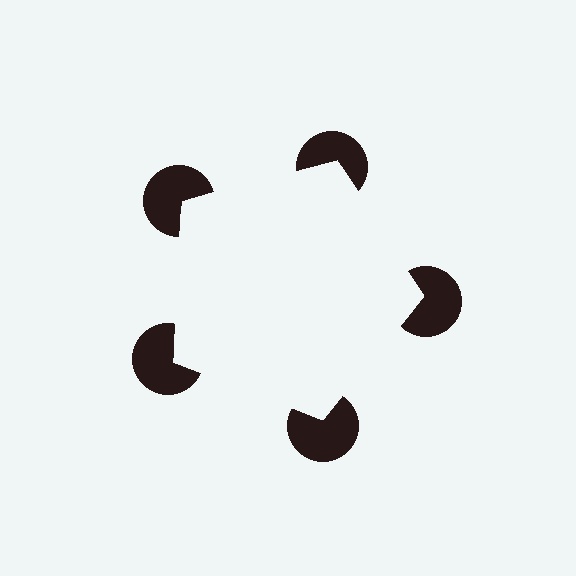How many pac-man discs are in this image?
There are 5 — one at each vertex of the illusory pentagon.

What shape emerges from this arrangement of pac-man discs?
An illusory pentagon — its edges are inferred from the aligned wedge cuts in the pac-man discs, not physically drawn.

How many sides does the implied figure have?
5 sides.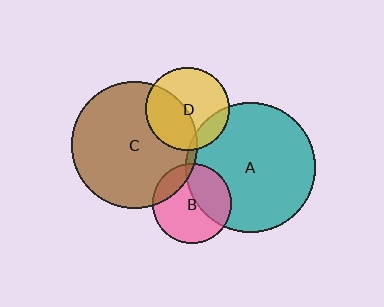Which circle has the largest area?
Circle A (teal).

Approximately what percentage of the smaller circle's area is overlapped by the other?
Approximately 15%.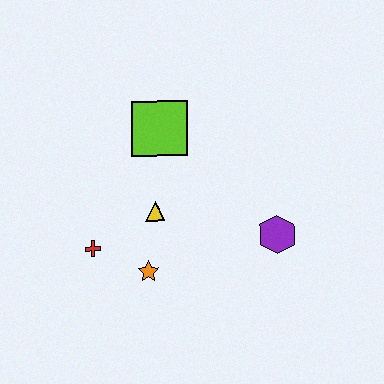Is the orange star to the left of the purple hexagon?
Yes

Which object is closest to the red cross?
The orange star is closest to the red cross.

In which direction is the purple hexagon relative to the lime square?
The purple hexagon is to the right of the lime square.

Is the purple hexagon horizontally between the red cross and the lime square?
No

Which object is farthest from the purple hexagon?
The red cross is farthest from the purple hexagon.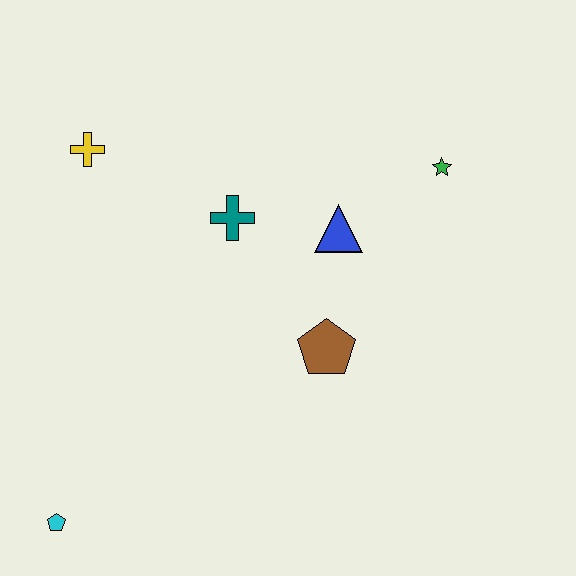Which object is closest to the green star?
The blue triangle is closest to the green star.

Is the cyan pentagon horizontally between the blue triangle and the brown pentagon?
No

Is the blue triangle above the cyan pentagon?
Yes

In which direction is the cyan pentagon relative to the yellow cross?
The cyan pentagon is below the yellow cross.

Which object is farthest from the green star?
The cyan pentagon is farthest from the green star.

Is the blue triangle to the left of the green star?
Yes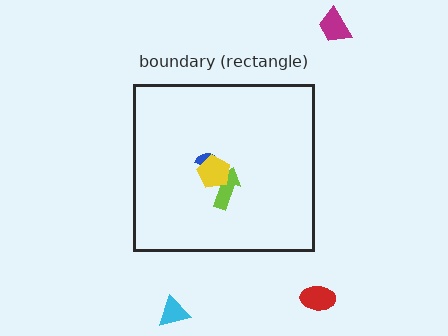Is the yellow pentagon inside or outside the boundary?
Inside.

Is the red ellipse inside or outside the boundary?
Outside.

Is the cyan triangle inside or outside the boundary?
Outside.